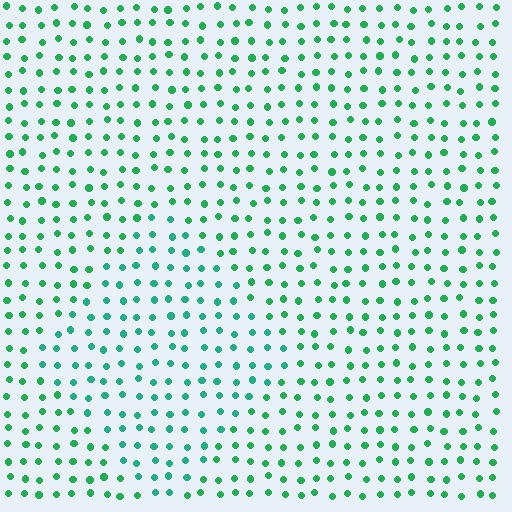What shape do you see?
I see a diamond.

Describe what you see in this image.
The image is filled with small green elements in a uniform arrangement. A diamond-shaped region is visible where the elements are tinted to a slightly different hue, forming a subtle color boundary.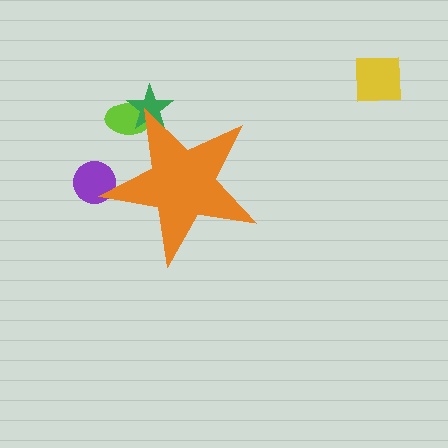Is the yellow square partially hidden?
No, the yellow square is fully visible.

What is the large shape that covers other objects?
An orange star.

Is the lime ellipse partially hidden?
Yes, the lime ellipse is partially hidden behind the orange star.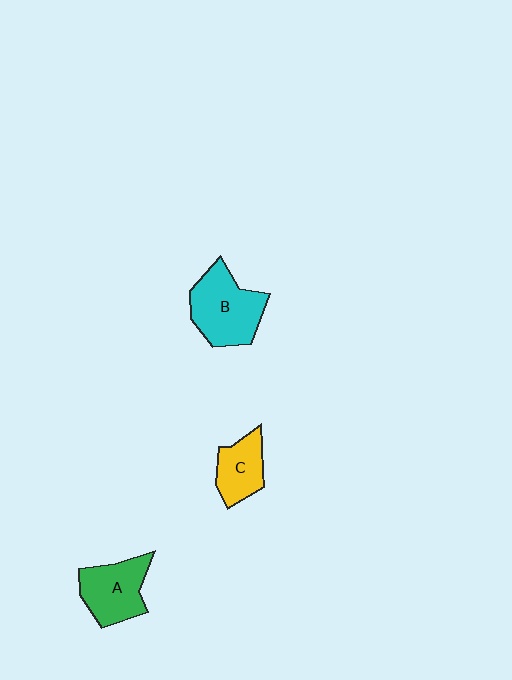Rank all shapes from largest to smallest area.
From largest to smallest: B (cyan), A (green), C (yellow).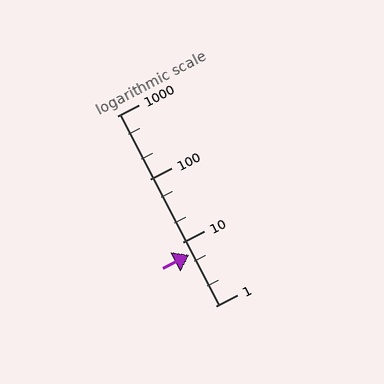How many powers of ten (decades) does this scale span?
The scale spans 3 decades, from 1 to 1000.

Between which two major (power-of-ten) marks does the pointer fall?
The pointer is between 1 and 10.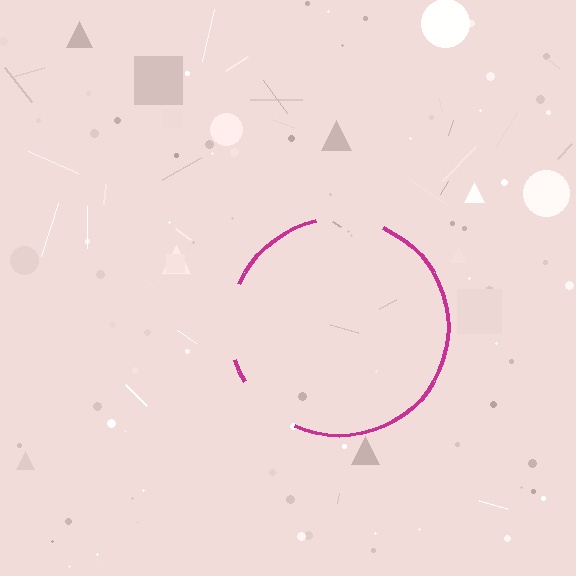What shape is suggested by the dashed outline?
The dashed outline suggests a circle.